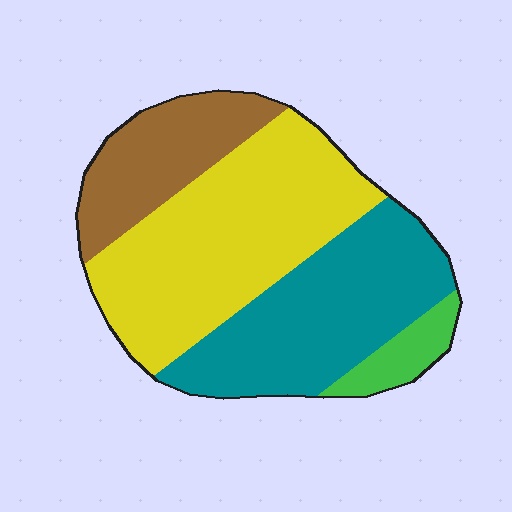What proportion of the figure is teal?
Teal covers 33% of the figure.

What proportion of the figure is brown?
Brown covers 18% of the figure.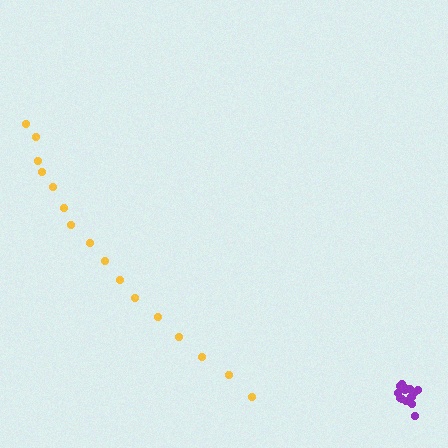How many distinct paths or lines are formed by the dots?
There are 2 distinct paths.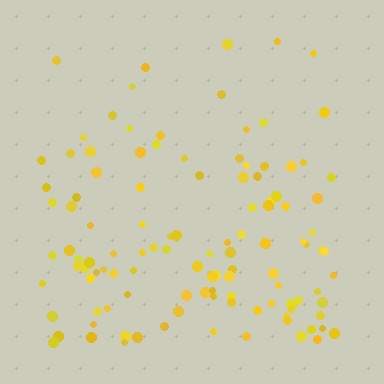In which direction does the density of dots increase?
From top to bottom, with the bottom side densest.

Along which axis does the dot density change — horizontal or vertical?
Vertical.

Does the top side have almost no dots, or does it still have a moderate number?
Still a moderate number, just noticeably fewer than the bottom.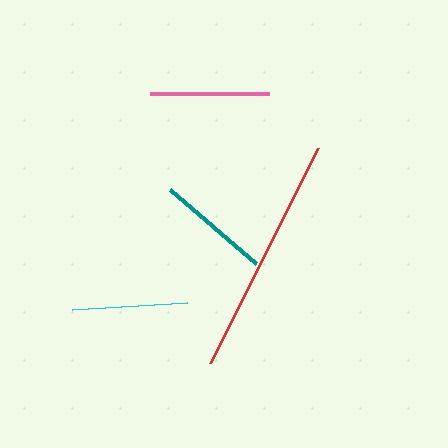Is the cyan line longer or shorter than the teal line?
The cyan line is longer than the teal line.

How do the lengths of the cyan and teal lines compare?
The cyan and teal lines are approximately the same length.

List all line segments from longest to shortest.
From longest to shortest: red, pink, cyan, teal.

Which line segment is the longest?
The red line is the longest at approximately 241 pixels.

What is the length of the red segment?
The red segment is approximately 241 pixels long.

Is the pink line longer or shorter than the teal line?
The pink line is longer than the teal line.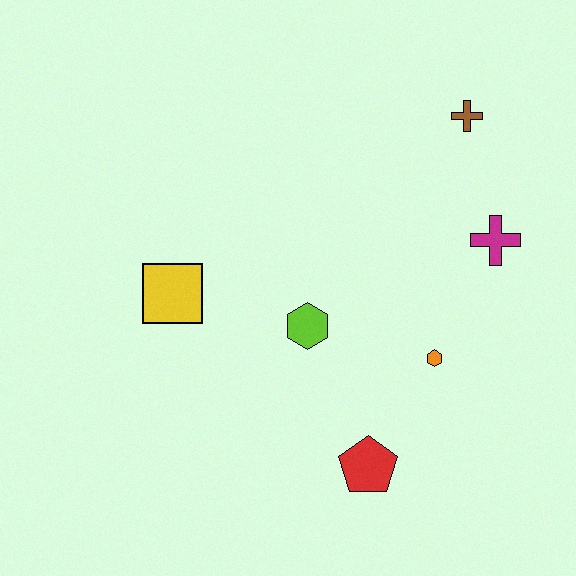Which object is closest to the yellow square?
The lime hexagon is closest to the yellow square.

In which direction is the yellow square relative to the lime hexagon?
The yellow square is to the left of the lime hexagon.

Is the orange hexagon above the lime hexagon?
No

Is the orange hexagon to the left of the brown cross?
Yes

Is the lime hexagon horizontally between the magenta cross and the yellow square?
Yes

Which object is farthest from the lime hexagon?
The brown cross is farthest from the lime hexagon.